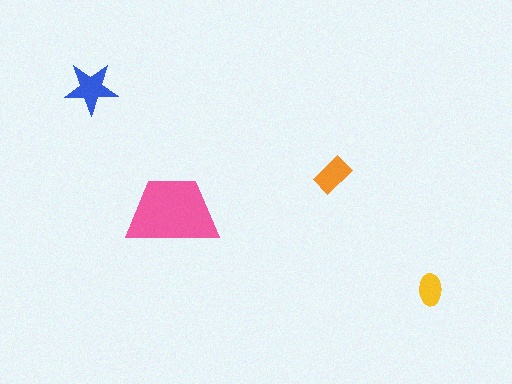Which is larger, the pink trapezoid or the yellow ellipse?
The pink trapezoid.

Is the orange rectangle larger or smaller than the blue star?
Smaller.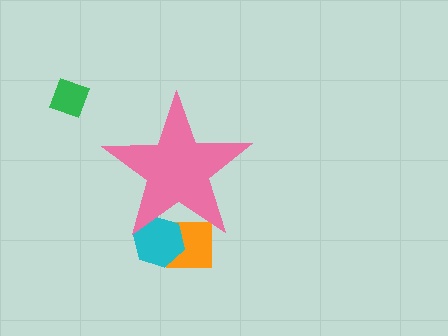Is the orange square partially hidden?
Yes, the orange square is partially hidden behind the pink star.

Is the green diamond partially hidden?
No, the green diamond is fully visible.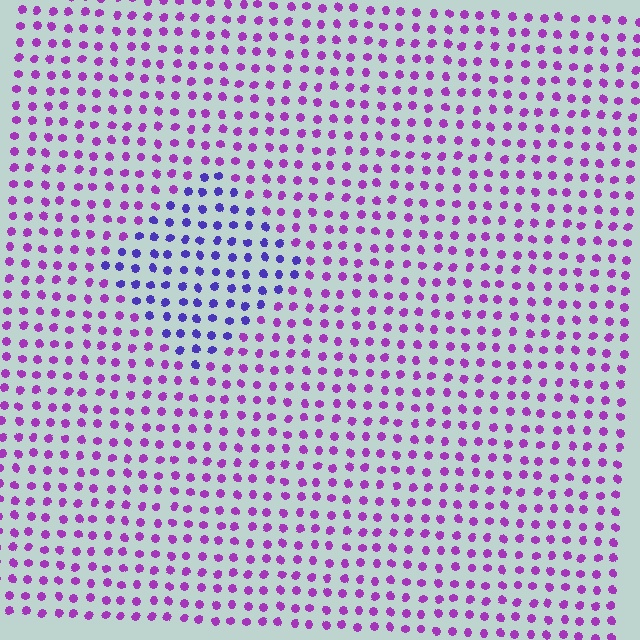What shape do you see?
I see a diamond.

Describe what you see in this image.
The image is filled with small purple elements in a uniform arrangement. A diamond-shaped region is visible where the elements are tinted to a slightly different hue, forming a subtle color boundary.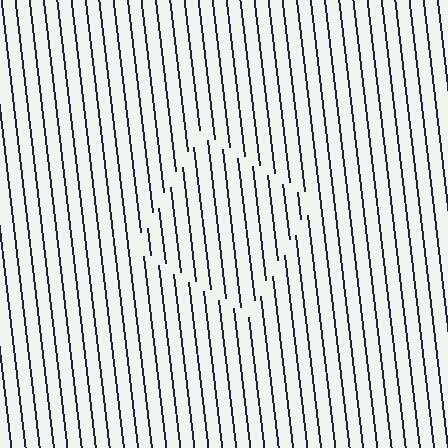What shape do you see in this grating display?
An illusory square. The interior of the shape contains the same grating, shifted by half a period — the contour is defined by the phase discontinuity where line-ends from the inner and outer gratings abut.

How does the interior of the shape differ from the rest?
The interior of the shape contains the same grating, shifted by half a period — the contour is defined by the phase discontinuity where line-ends from the inner and outer gratings abut.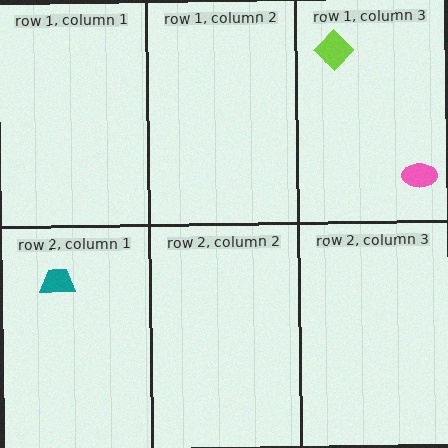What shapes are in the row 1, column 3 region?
The pink ellipse, the lime diamond.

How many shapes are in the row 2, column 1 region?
1.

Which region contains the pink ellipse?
The row 1, column 3 region.